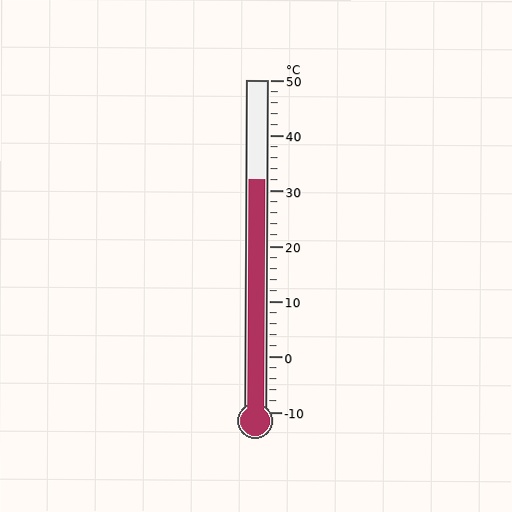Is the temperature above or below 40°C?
The temperature is below 40°C.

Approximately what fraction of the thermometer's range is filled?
The thermometer is filled to approximately 70% of its range.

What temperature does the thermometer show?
The thermometer shows approximately 32°C.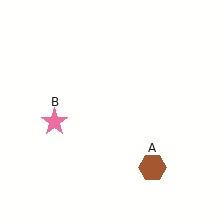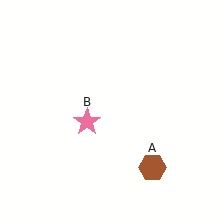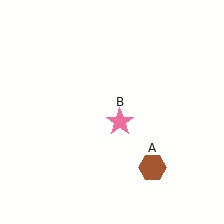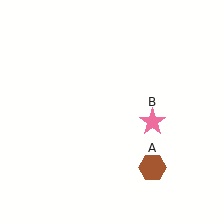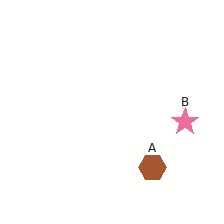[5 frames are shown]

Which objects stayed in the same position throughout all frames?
Brown hexagon (object A) remained stationary.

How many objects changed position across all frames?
1 object changed position: pink star (object B).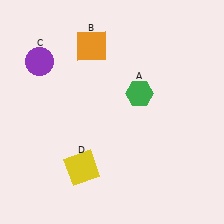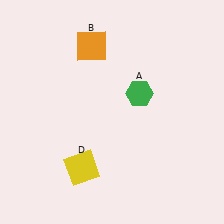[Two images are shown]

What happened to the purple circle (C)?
The purple circle (C) was removed in Image 2. It was in the top-left area of Image 1.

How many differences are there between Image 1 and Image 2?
There is 1 difference between the two images.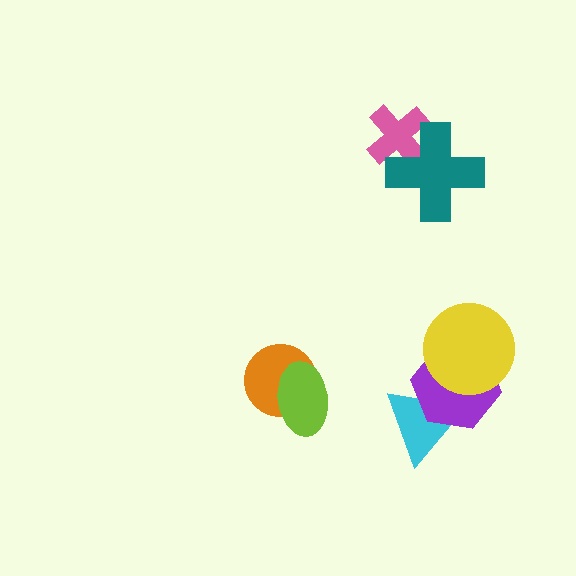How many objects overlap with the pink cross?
1 object overlaps with the pink cross.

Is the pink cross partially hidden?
Yes, it is partially covered by another shape.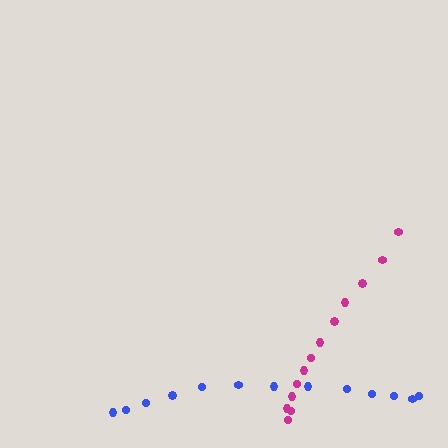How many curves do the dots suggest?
There are 2 distinct paths.